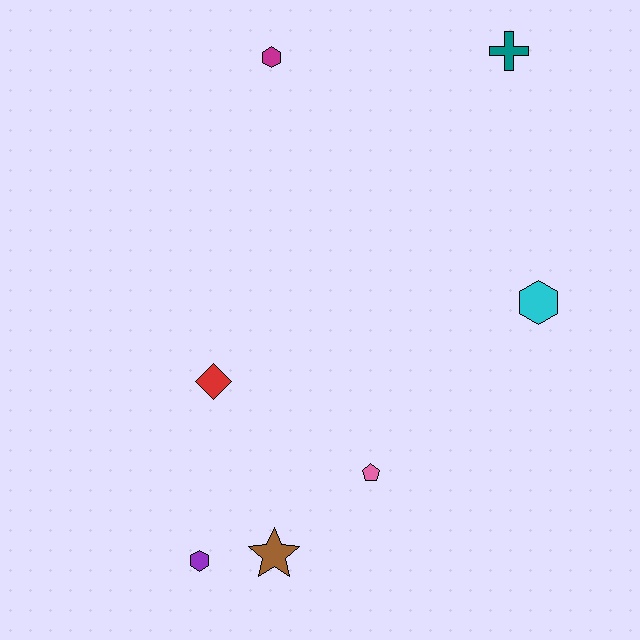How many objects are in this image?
There are 7 objects.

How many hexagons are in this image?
There are 3 hexagons.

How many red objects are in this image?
There is 1 red object.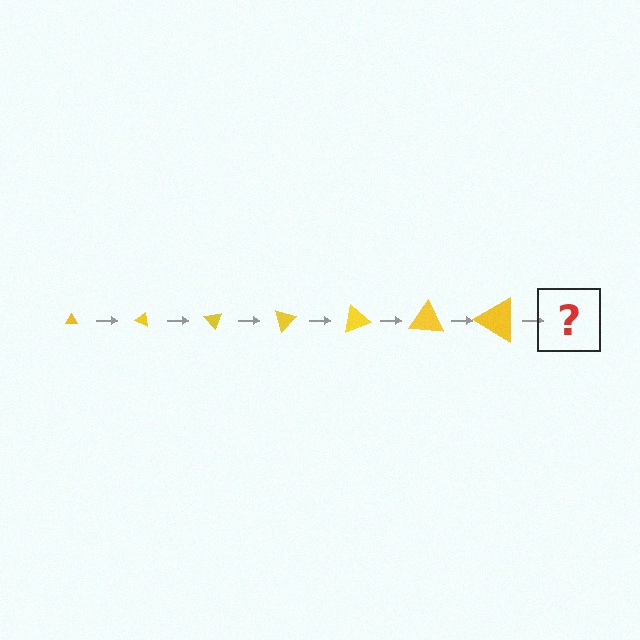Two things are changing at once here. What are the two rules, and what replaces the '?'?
The two rules are that the triangle grows larger each step and it rotates 25 degrees each step. The '?' should be a triangle, larger than the previous one and rotated 175 degrees from the start.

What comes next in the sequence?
The next element should be a triangle, larger than the previous one and rotated 175 degrees from the start.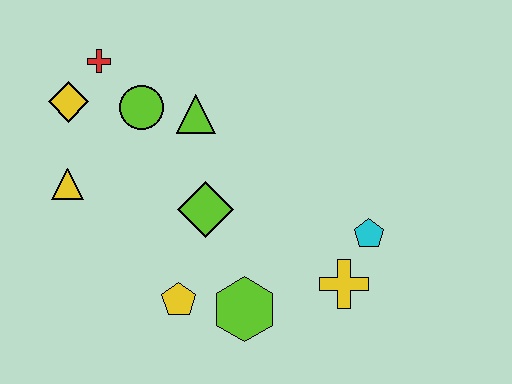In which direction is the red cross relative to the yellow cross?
The red cross is to the left of the yellow cross.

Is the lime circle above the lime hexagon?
Yes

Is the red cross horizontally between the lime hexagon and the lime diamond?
No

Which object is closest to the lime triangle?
The lime circle is closest to the lime triangle.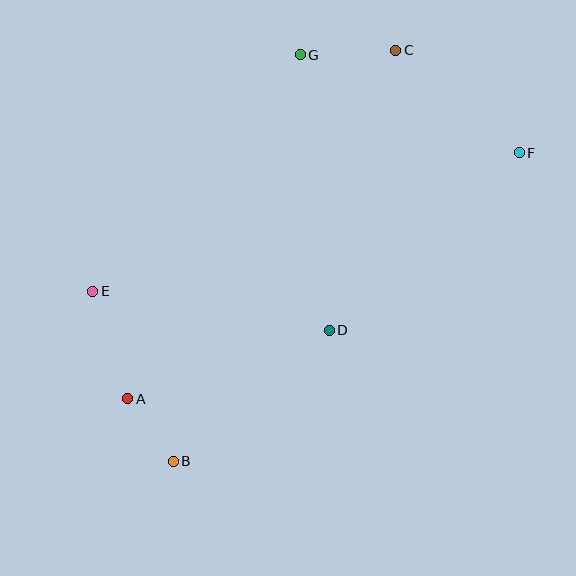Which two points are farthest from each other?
Points B and C are farthest from each other.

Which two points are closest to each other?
Points A and B are closest to each other.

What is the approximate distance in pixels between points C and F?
The distance between C and F is approximately 160 pixels.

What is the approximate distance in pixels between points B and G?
The distance between B and G is approximately 425 pixels.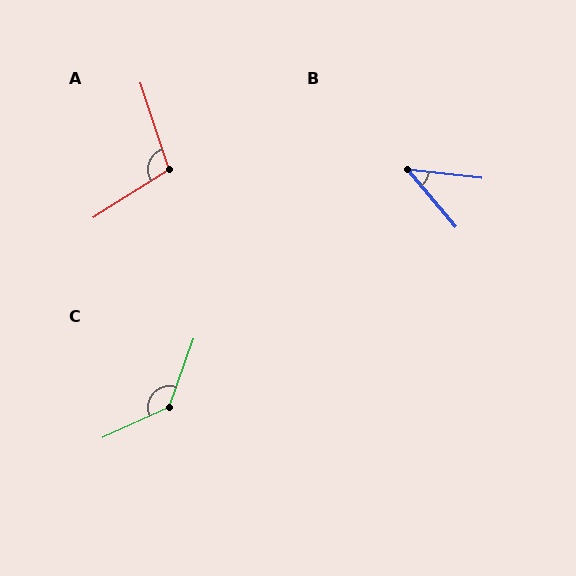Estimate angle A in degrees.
Approximately 104 degrees.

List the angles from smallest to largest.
B (43°), A (104°), C (134°).